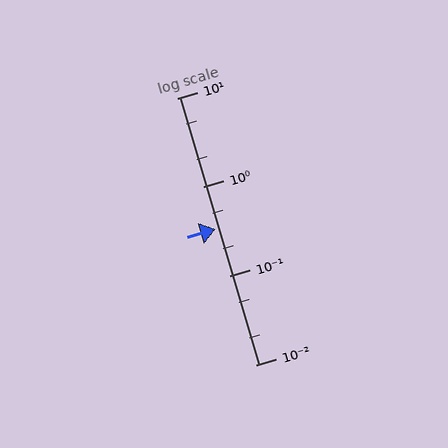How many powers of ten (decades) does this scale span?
The scale spans 3 decades, from 0.01 to 10.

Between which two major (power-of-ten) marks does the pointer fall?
The pointer is between 0.1 and 1.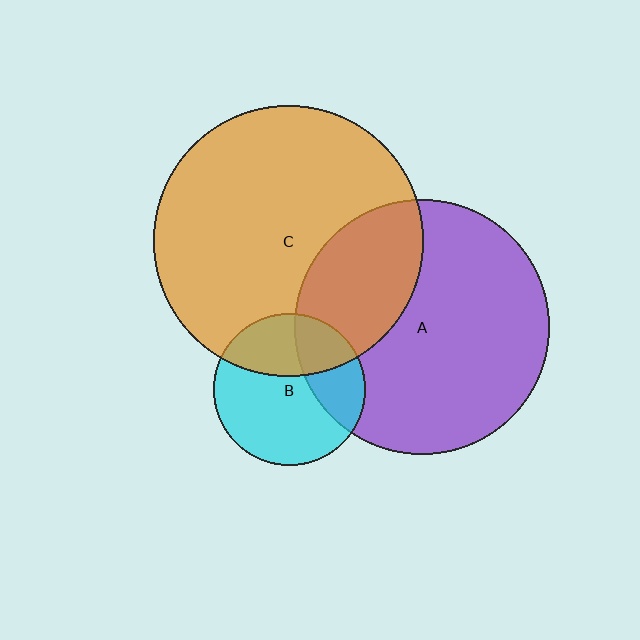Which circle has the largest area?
Circle C (orange).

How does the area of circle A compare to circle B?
Approximately 2.8 times.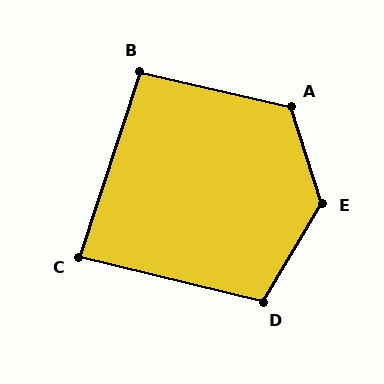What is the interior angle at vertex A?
Approximately 121 degrees (obtuse).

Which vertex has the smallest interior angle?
C, at approximately 85 degrees.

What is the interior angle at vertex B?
Approximately 95 degrees (obtuse).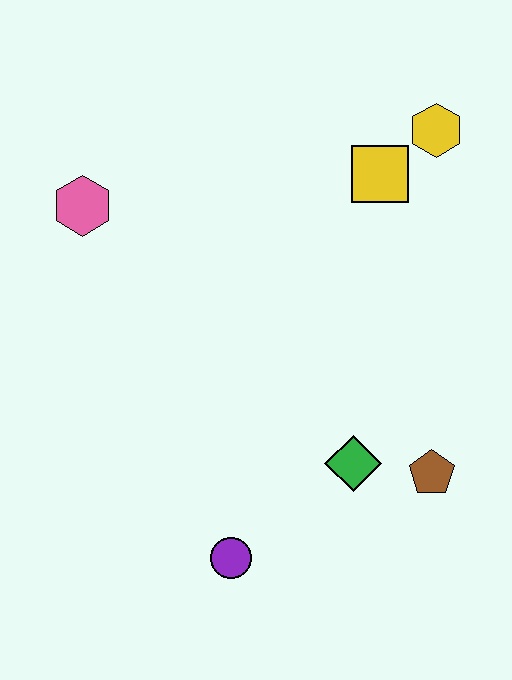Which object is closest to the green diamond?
The brown pentagon is closest to the green diamond.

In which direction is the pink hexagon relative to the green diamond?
The pink hexagon is to the left of the green diamond.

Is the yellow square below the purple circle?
No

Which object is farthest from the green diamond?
The pink hexagon is farthest from the green diamond.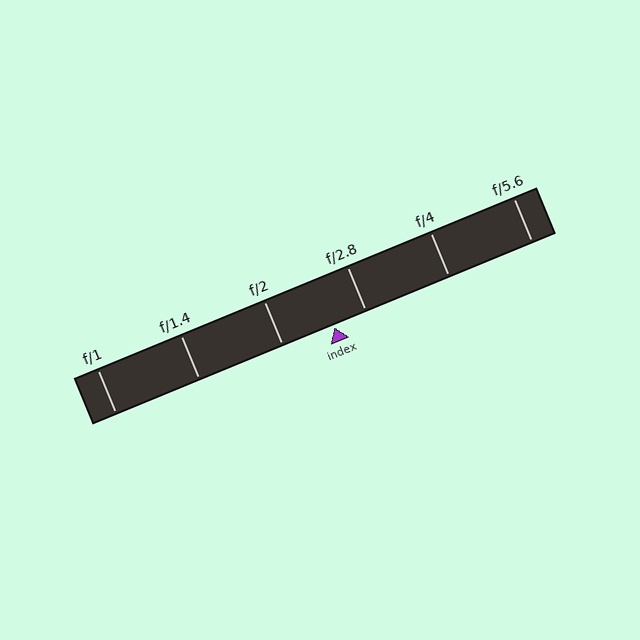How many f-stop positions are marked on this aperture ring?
There are 6 f-stop positions marked.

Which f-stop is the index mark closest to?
The index mark is closest to f/2.8.